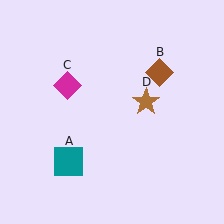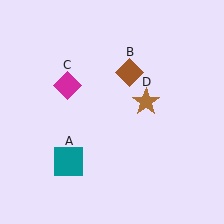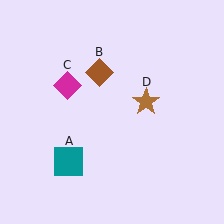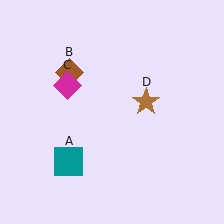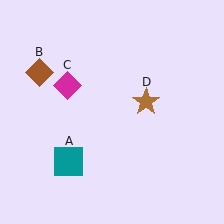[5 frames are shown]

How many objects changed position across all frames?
1 object changed position: brown diamond (object B).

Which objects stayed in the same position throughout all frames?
Teal square (object A) and magenta diamond (object C) and brown star (object D) remained stationary.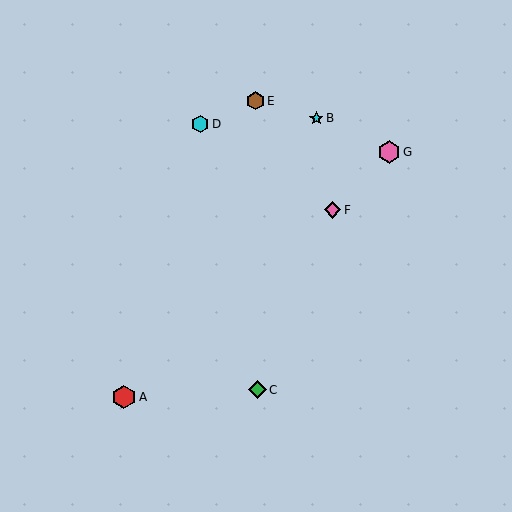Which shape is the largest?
The red hexagon (labeled A) is the largest.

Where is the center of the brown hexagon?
The center of the brown hexagon is at (255, 101).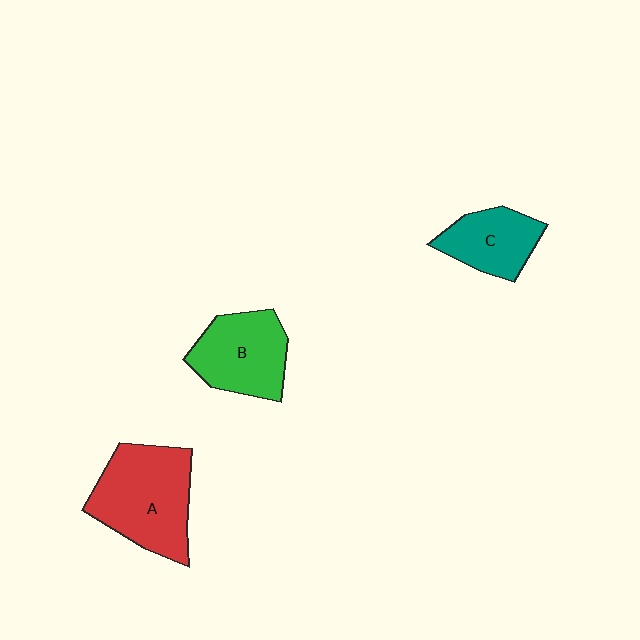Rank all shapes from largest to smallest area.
From largest to smallest: A (red), B (green), C (teal).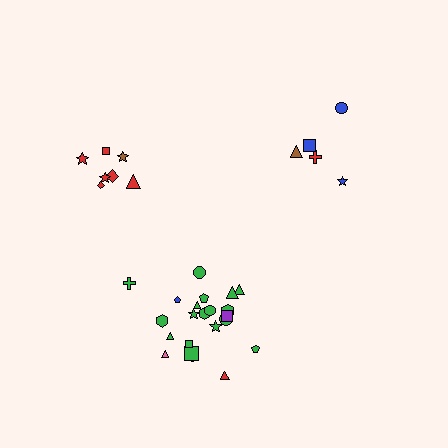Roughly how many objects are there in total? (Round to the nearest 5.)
Roughly 35 objects in total.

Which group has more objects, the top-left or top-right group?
The top-left group.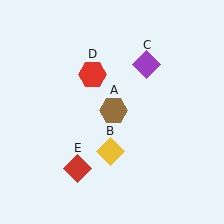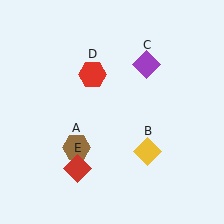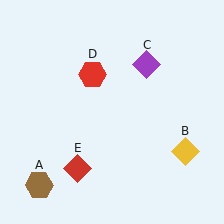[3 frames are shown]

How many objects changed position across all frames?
2 objects changed position: brown hexagon (object A), yellow diamond (object B).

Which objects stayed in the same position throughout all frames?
Purple diamond (object C) and red hexagon (object D) and red diamond (object E) remained stationary.